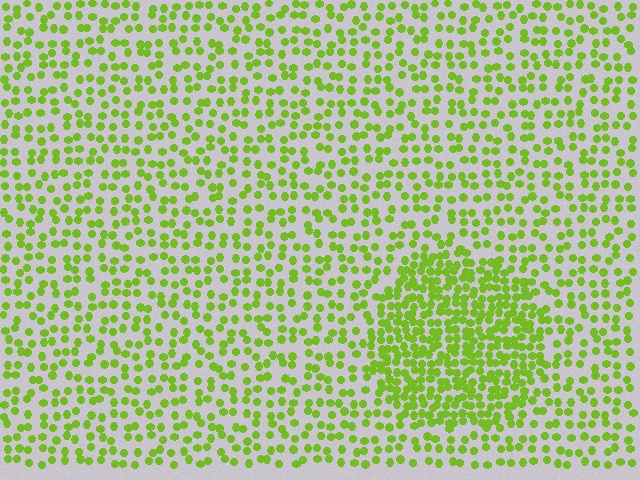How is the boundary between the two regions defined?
The boundary is defined by a change in element density (approximately 2.1x ratio). All elements are the same color, size, and shape.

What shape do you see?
I see a circle.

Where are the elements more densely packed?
The elements are more densely packed inside the circle boundary.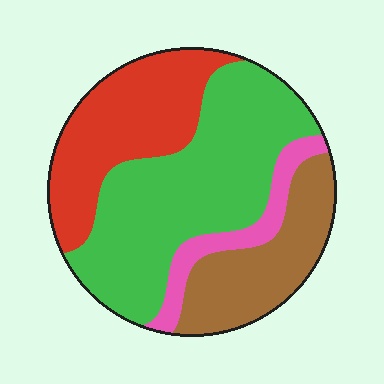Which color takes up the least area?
Pink, at roughly 10%.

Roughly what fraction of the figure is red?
Red takes up between a sixth and a third of the figure.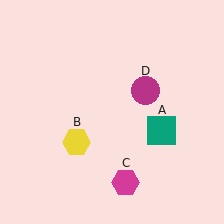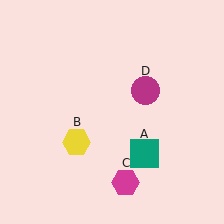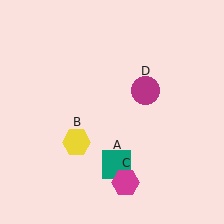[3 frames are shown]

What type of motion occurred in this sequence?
The teal square (object A) rotated clockwise around the center of the scene.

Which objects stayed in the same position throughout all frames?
Yellow hexagon (object B) and magenta hexagon (object C) and magenta circle (object D) remained stationary.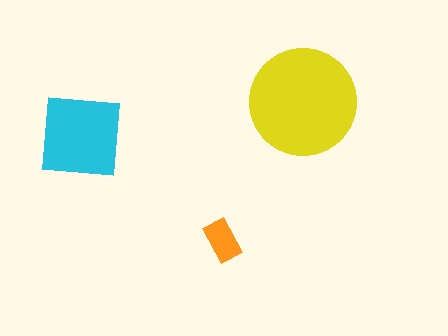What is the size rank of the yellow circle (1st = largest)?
1st.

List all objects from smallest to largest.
The orange rectangle, the cyan square, the yellow circle.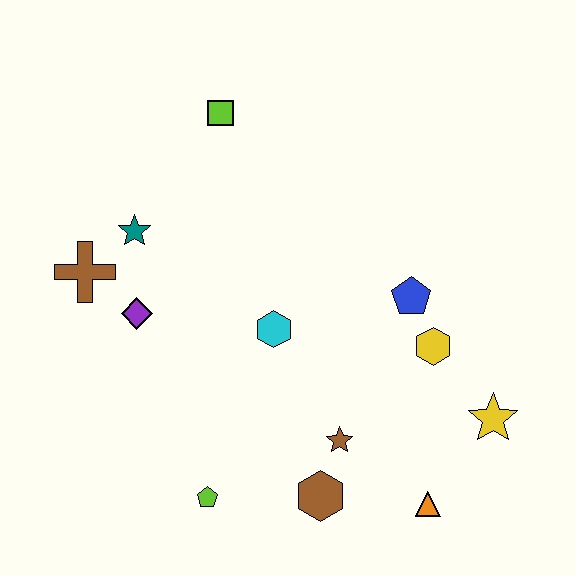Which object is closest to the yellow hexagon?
The blue pentagon is closest to the yellow hexagon.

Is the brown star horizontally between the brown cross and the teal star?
No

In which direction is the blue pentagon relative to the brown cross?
The blue pentagon is to the right of the brown cross.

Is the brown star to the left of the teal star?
No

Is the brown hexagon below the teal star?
Yes